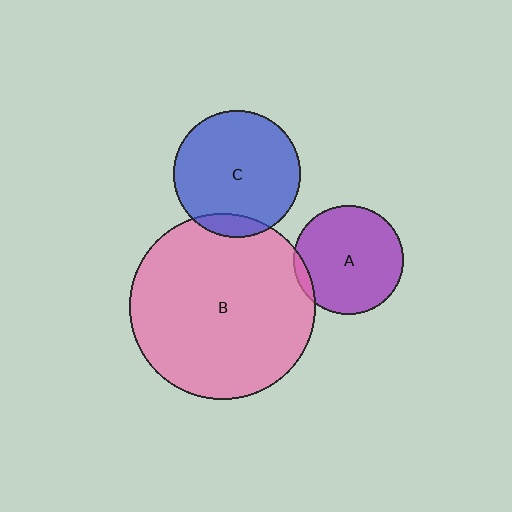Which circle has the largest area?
Circle B (pink).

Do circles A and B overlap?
Yes.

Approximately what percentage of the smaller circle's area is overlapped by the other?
Approximately 5%.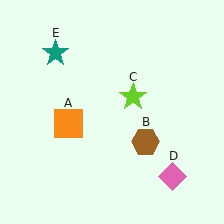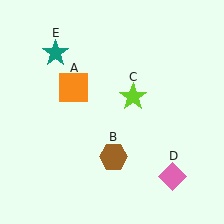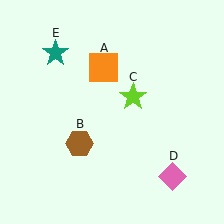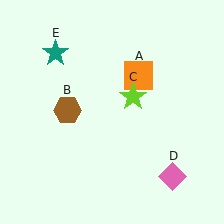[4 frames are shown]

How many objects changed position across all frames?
2 objects changed position: orange square (object A), brown hexagon (object B).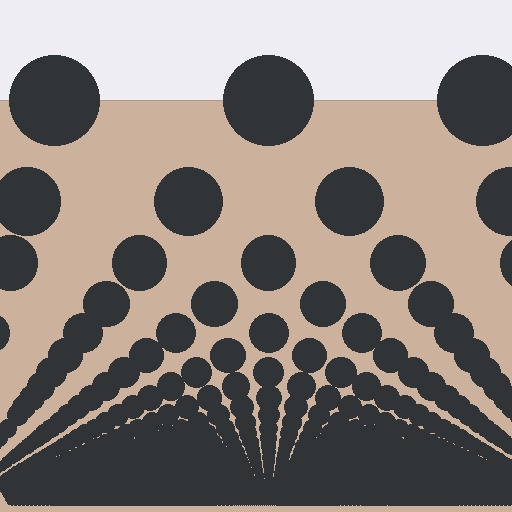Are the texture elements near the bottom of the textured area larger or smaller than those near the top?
Smaller. The gradient is inverted — elements near the bottom are smaller and denser.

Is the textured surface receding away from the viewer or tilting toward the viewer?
The surface appears to tilt toward the viewer. Texture elements get larger and sparser toward the top.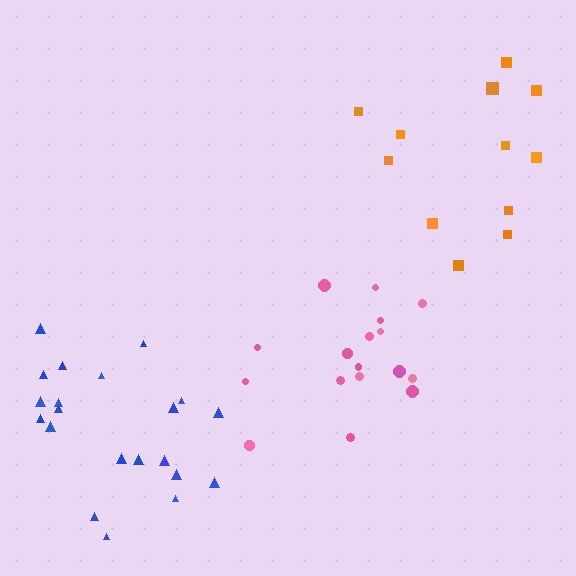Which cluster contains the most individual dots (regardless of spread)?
Blue (21).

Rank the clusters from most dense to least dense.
pink, blue, orange.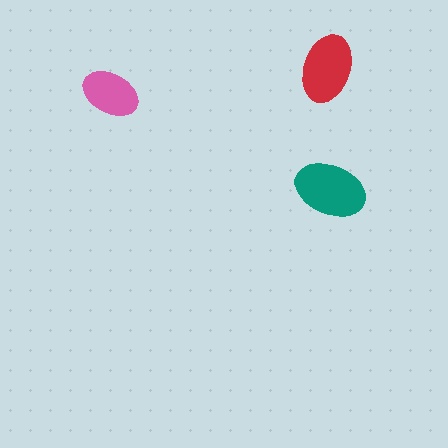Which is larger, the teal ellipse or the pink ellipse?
The teal one.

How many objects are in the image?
There are 3 objects in the image.